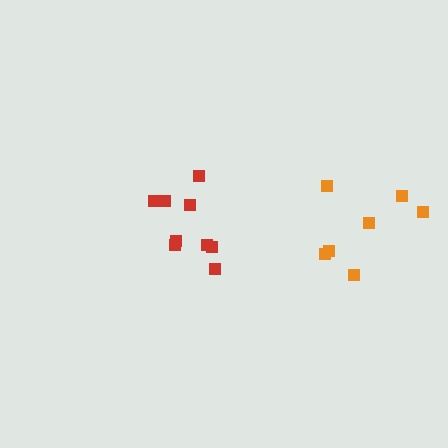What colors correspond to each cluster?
The clusters are colored: orange, red.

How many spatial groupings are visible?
There are 2 spatial groupings.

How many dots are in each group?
Group 1: 7 dots, Group 2: 9 dots (16 total).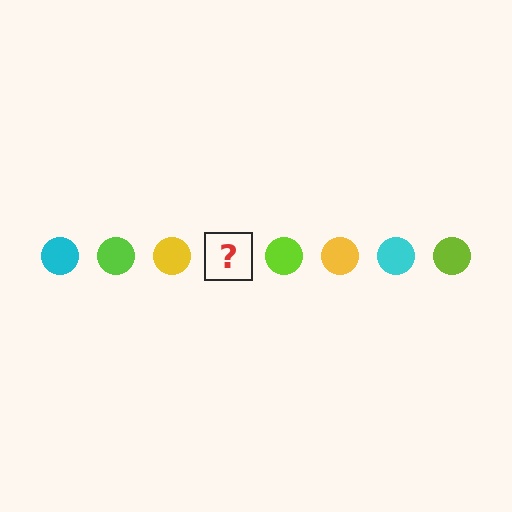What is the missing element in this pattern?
The missing element is a cyan circle.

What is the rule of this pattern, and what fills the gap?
The rule is that the pattern cycles through cyan, lime, yellow circles. The gap should be filled with a cyan circle.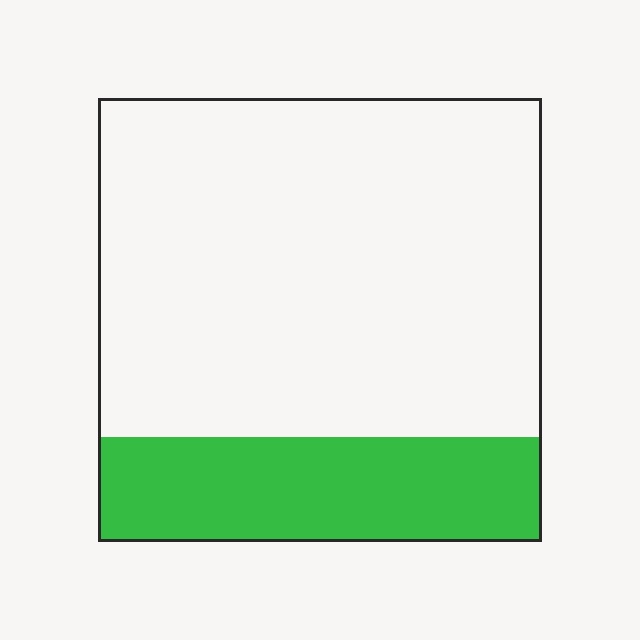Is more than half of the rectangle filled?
No.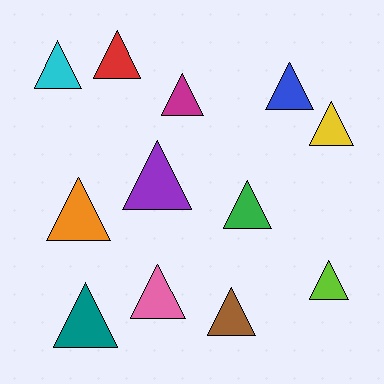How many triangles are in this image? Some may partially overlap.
There are 12 triangles.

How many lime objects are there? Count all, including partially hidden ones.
There is 1 lime object.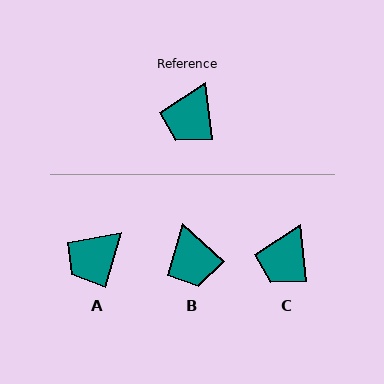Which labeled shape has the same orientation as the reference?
C.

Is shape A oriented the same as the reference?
No, it is off by about 22 degrees.